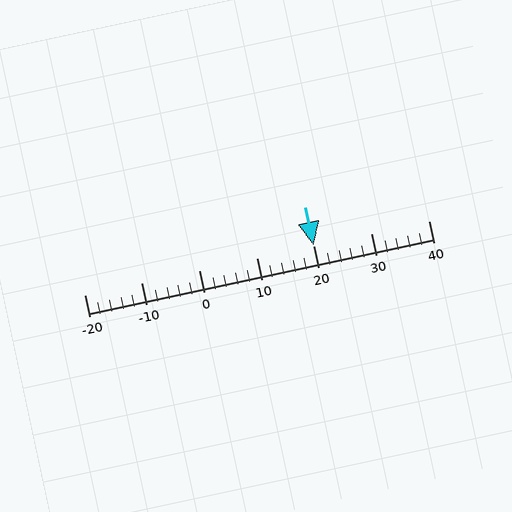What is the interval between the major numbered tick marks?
The major tick marks are spaced 10 units apart.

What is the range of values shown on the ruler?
The ruler shows values from -20 to 40.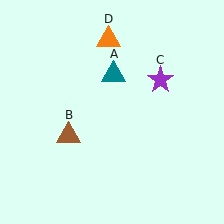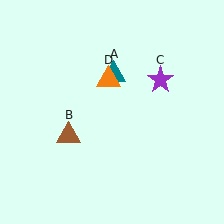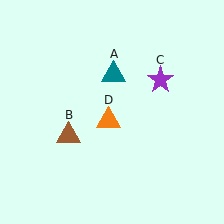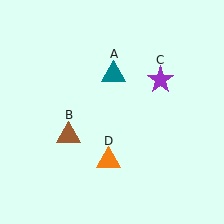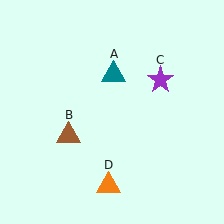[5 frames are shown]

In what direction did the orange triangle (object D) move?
The orange triangle (object D) moved down.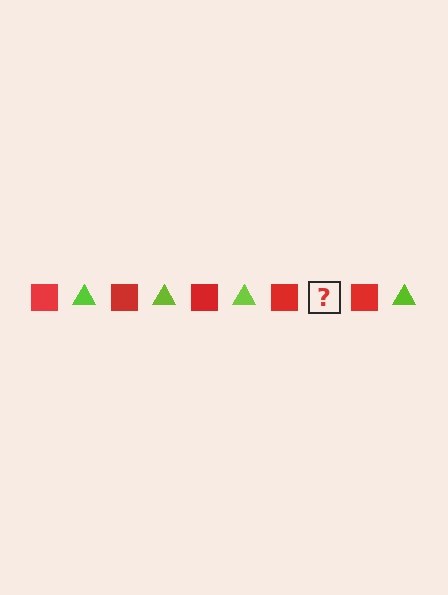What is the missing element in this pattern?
The missing element is a lime triangle.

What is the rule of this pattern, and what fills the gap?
The rule is that the pattern alternates between red square and lime triangle. The gap should be filled with a lime triangle.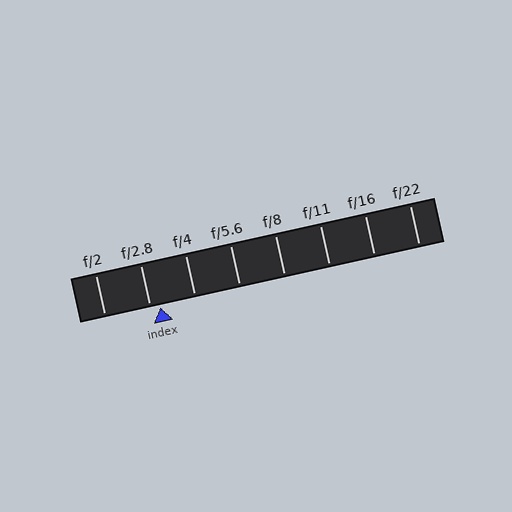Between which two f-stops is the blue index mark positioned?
The index mark is between f/2.8 and f/4.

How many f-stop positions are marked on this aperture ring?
There are 8 f-stop positions marked.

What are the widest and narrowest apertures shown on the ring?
The widest aperture shown is f/2 and the narrowest is f/22.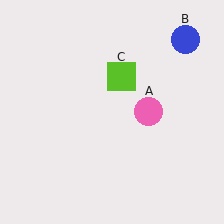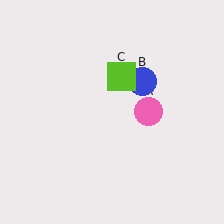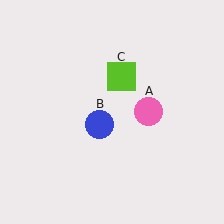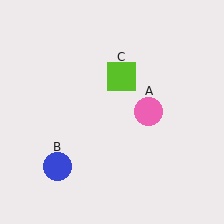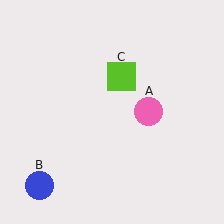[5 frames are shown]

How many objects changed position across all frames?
1 object changed position: blue circle (object B).